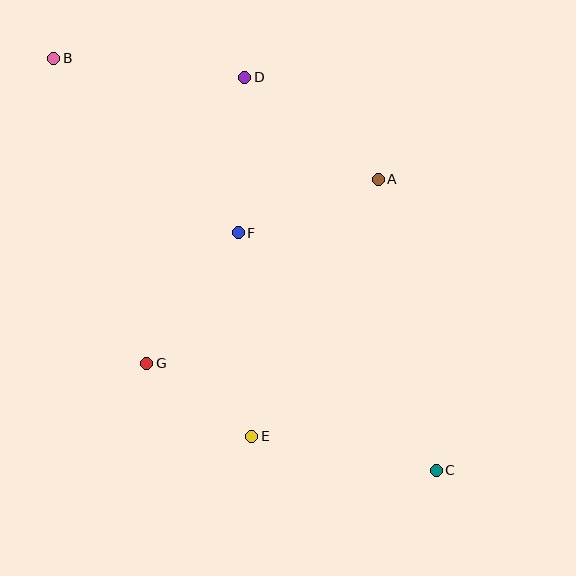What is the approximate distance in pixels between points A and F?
The distance between A and F is approximately 150 pixels.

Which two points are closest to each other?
Points E and G are closest to each other.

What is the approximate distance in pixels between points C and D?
The distance between C and D is approximately 437 pixels.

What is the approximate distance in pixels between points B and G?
The distance between B and G is approximately 319 pixels.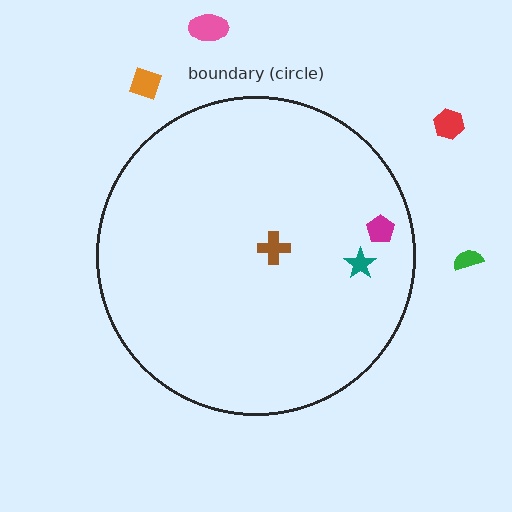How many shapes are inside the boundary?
3 inside, 4 outside.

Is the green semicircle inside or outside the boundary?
Outside.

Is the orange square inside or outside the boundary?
Outside.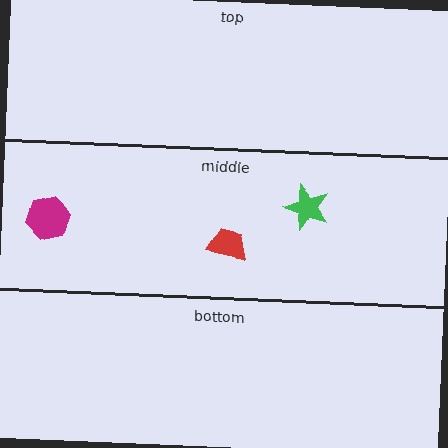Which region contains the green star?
The middle region.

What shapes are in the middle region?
The magenta hexagon, the red trapezoid, the green star.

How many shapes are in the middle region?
3.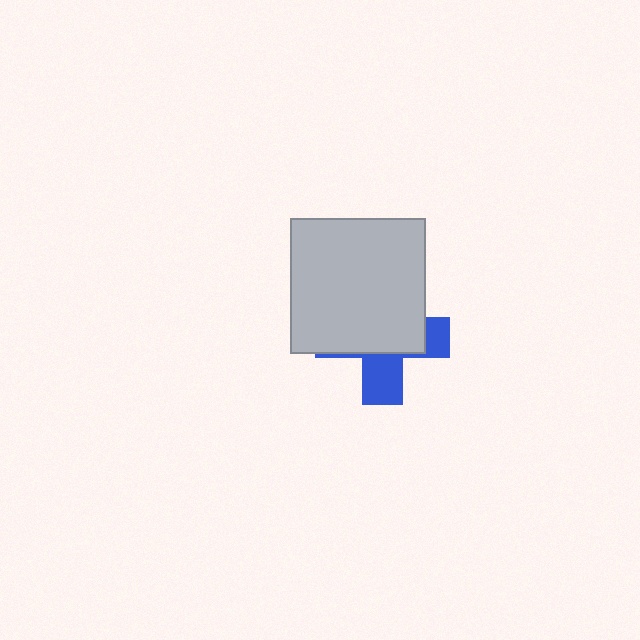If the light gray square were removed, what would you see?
You would see the complete blue cross.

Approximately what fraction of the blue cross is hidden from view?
Roughly 63% of the blue cross is hidden behind the light gray square.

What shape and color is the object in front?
The object in front is a light gray square.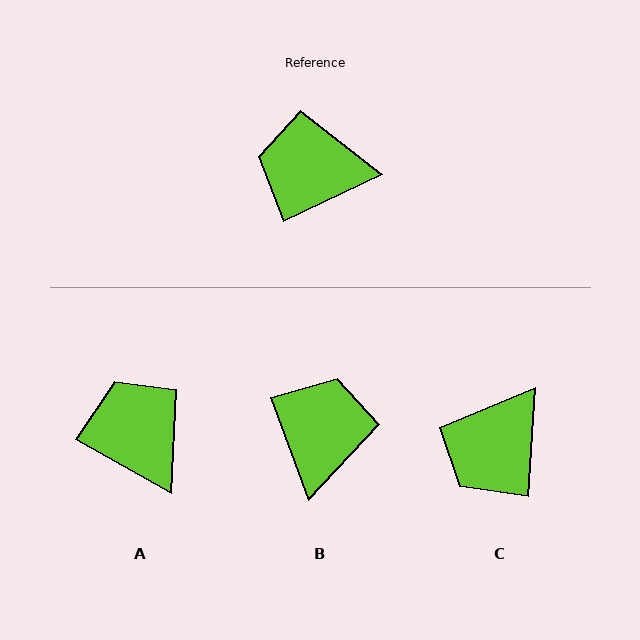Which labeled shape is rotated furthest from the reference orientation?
B, about 95 degrees away.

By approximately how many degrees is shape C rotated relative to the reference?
Approximately 61 degrees counter-clockwise.